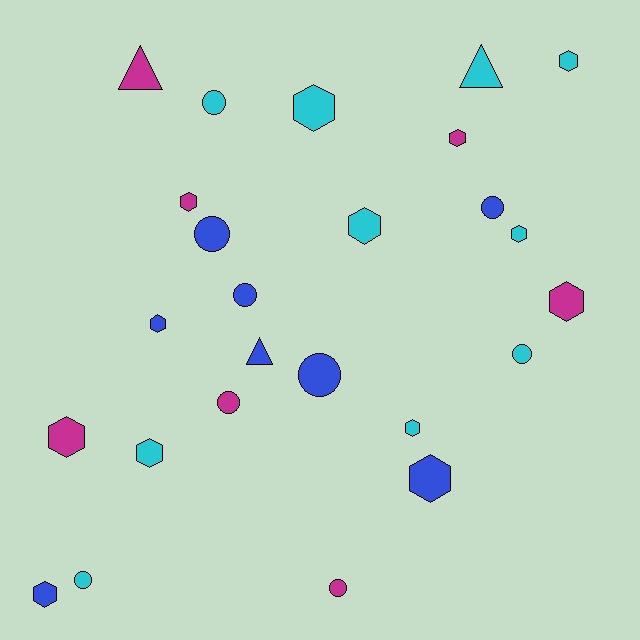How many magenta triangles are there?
There is 1 magenta triangle.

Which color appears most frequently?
Cyan, with 10 objects.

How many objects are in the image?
There are 25 objects.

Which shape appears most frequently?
Hexagon, with 13 objects.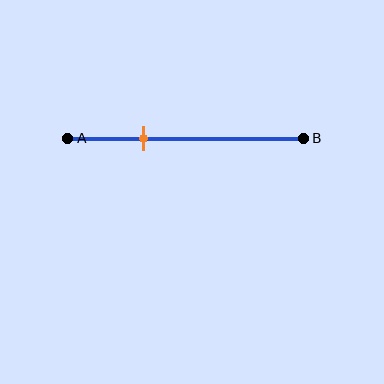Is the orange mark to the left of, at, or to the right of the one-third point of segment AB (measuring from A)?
The orange mark is approximately at the one-third point of segment AB.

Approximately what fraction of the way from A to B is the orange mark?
The orange mark is approximately 30% of the way from A to B.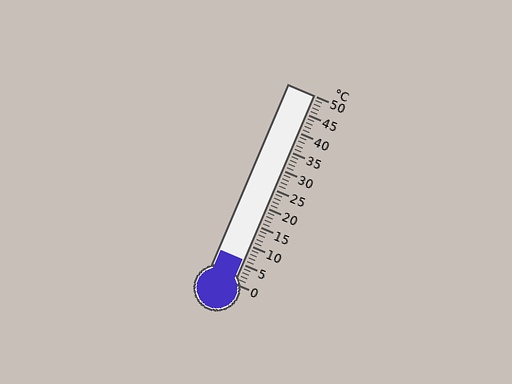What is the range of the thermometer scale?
The thermometer scale ranges from 0°C to 50°C.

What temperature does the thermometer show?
The thermometer shows approximately 6°C.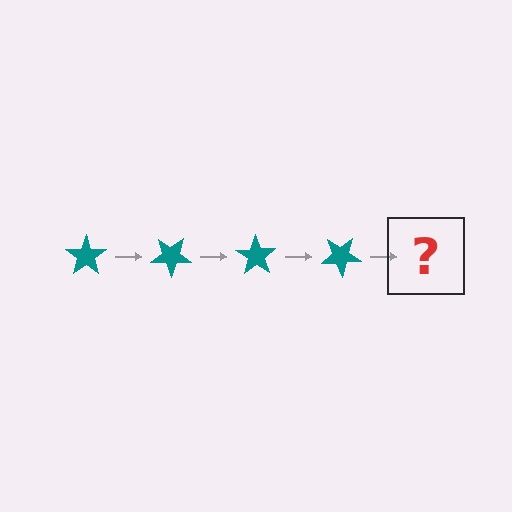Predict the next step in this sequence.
The next step is a teal star rotated 140 degrees.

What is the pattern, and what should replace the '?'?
The pattern is that the star rotates 35 degrees each step. The '?' should be a teal star rotated 140 degrees.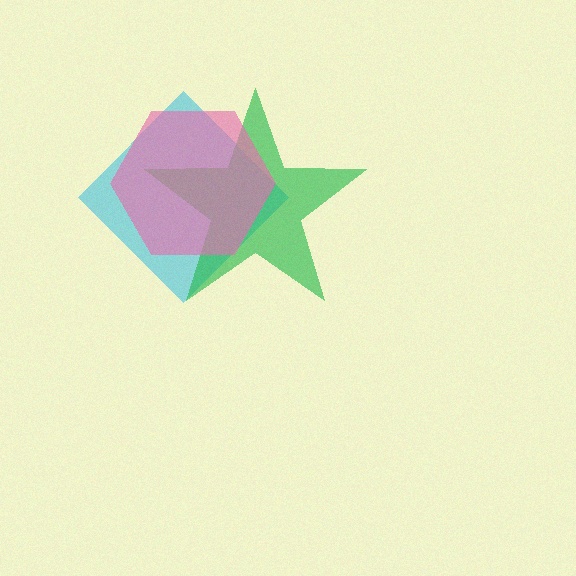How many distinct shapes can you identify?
There are 3 distinct shapes: a cyan diamond, a green star, a pink hexagon.